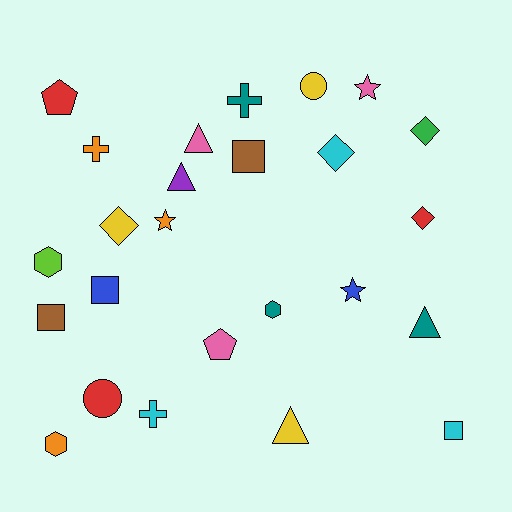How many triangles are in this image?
There are 4 triangles.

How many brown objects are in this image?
There are 2 brown objects.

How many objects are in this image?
There are 25 objects.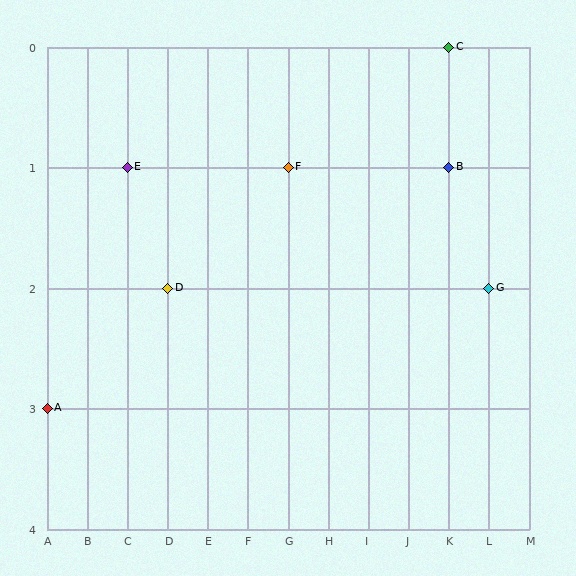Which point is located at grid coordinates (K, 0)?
Point C is at (K, 0).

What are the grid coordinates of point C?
Point C is at grid coordinates (K, 0).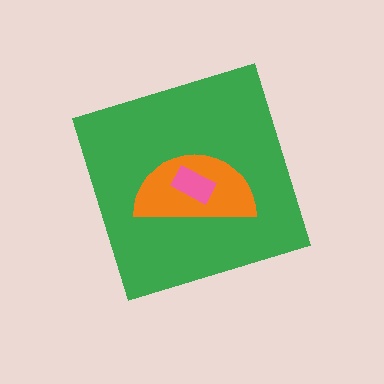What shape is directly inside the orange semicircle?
The pink rectangle.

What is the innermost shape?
The pink rectangle.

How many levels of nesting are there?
3.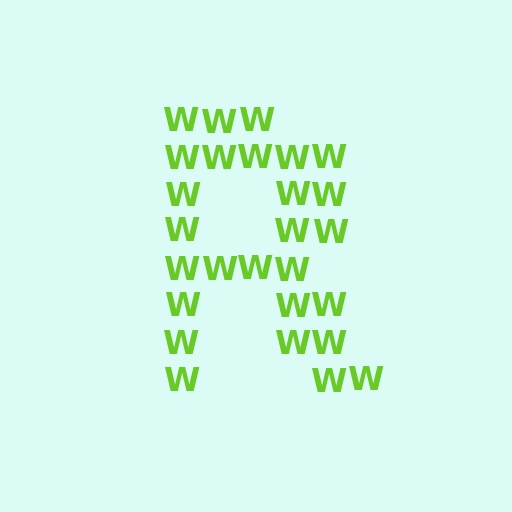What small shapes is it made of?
It is made of small letter W's.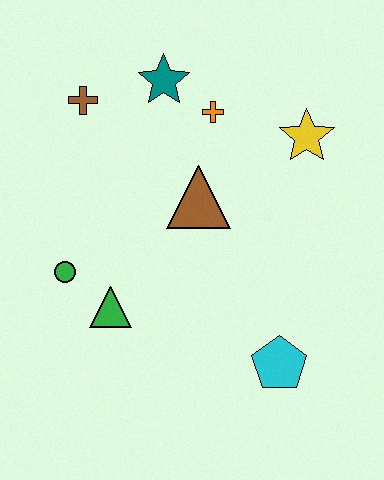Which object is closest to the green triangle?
The green circle is closest to the green triangle.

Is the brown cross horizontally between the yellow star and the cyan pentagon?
No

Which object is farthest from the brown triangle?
The cyan pentagon is farthest from the brown triangle.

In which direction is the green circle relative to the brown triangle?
The green circle is to the left of the brown triangle.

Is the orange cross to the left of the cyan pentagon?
Yes